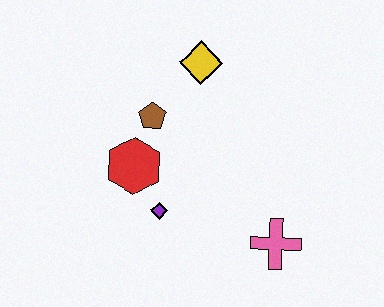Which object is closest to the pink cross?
The purple diamond is closest to the pink cross.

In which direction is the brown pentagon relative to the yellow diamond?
The brown pentagon is below the yellow diamond.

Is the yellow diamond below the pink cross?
No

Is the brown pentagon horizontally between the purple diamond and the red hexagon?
Yes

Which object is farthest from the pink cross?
The yellow diamond is farthest from the pink cross.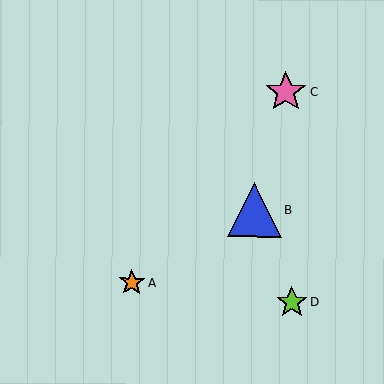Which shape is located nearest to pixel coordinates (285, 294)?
The lime star (labeled D) at (292, 302) is nearest to that location.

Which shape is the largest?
The blue triangle (labeled B) is the largest.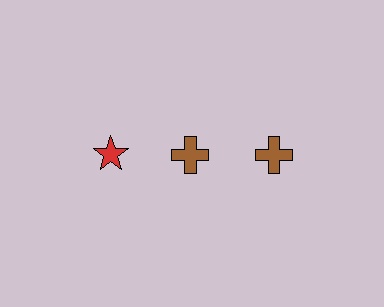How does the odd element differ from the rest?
It differs in both color (red instead of brown) and shape (star instead of cross).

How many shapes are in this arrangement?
There are 3 shapes arranged in a grid pattern.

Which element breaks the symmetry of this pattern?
The red star in the top row, leftmost column breaks the symmetry. All other shapes are brown crosses.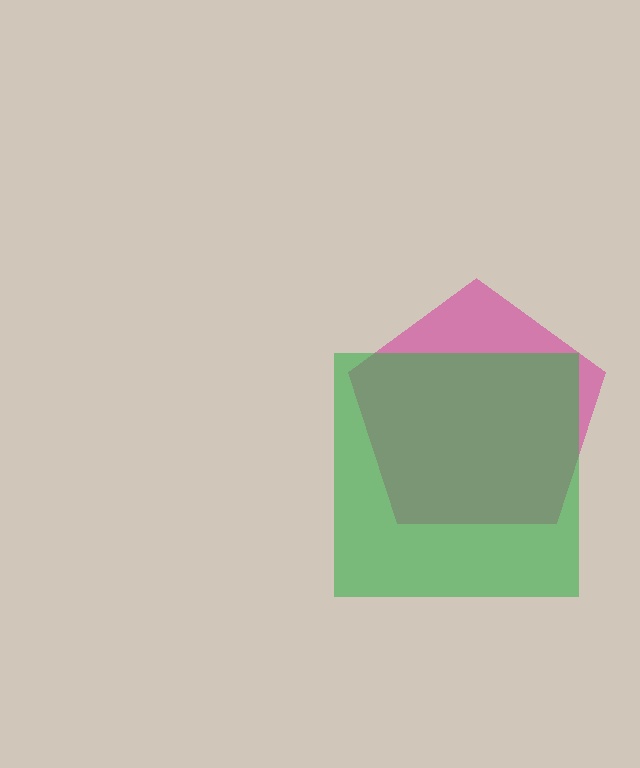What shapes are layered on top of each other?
The layered shapes are: a magenta pentagon, a green square.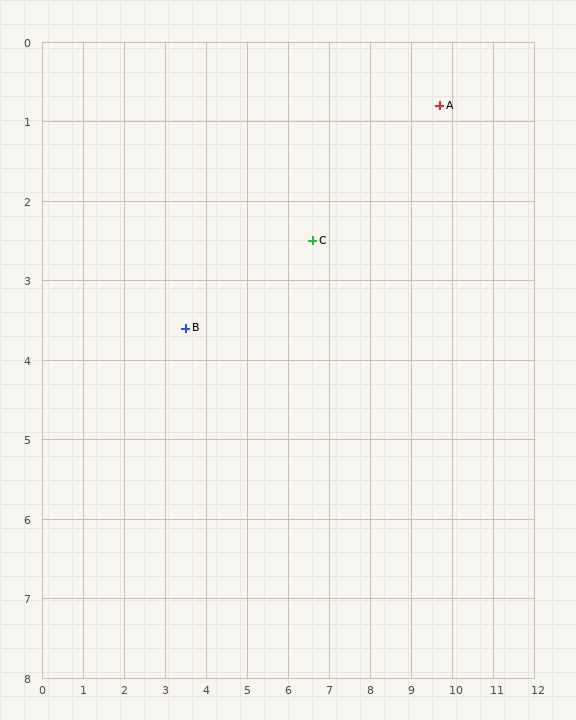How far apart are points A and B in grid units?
Points A and B are about 6.8 grid units apart.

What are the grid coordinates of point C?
Point C is at approximately (6.6, 2.5).